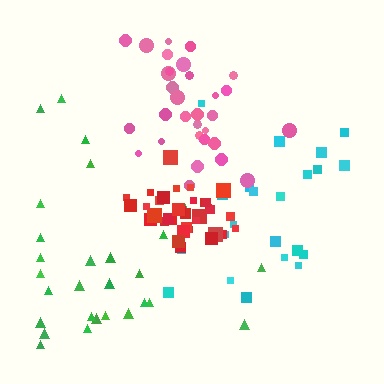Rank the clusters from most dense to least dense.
red, pink, cyan, green.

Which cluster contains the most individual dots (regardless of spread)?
Red (35).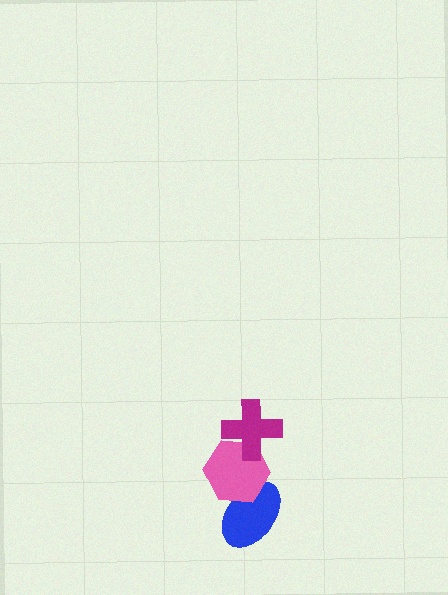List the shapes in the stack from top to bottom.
From top to bottom: the magenta cross, the pink hexagon, the blue ellipse.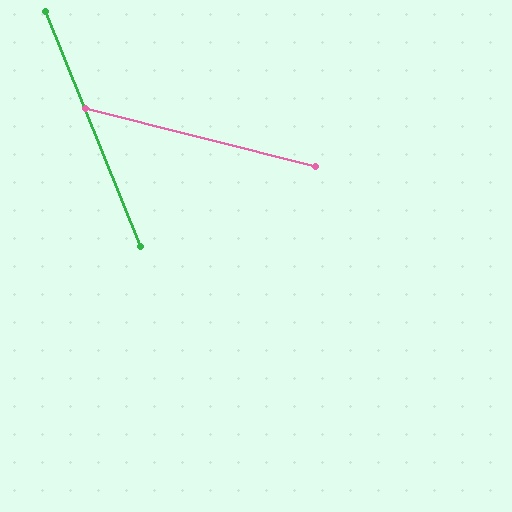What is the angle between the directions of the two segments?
Approximately 54 degrees.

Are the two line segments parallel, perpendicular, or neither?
Neither parallel nor perpendicular — they differ by about 54°.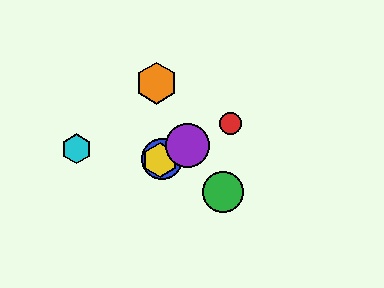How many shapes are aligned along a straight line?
4 shapes (the red circle, the blue circle, the yellow hexagon, the purple circle) are aligned along a straight line.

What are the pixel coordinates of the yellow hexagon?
The yellow hexagon is at (160, 160).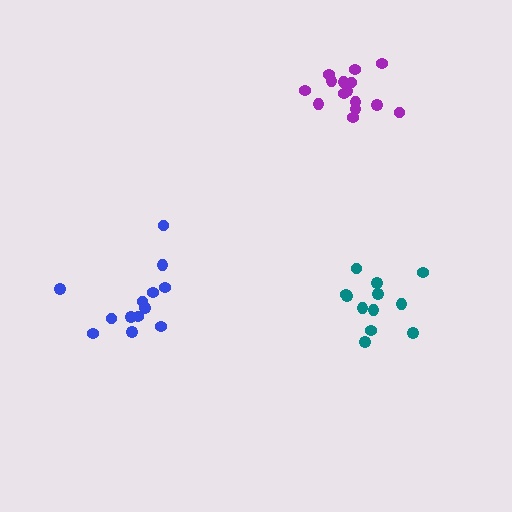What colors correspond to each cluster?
The clusters are colored: teal, purple, blue.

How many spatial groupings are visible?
There are 3 spatial groupings.